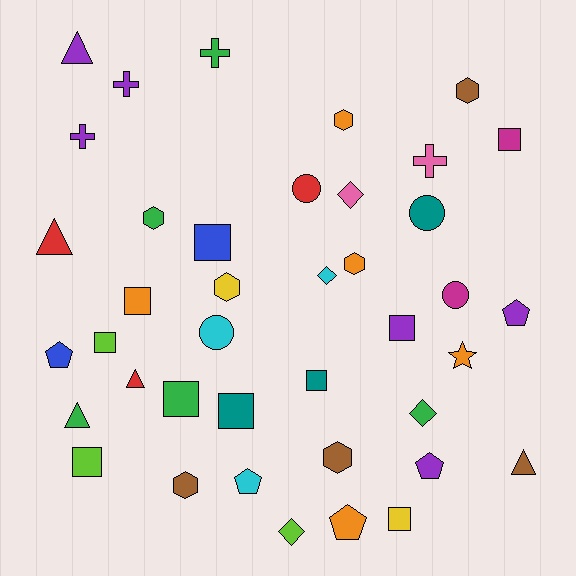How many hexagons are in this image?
There are 7 hexagons.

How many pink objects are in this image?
There are 2 pink objects.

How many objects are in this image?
There are 40 objects.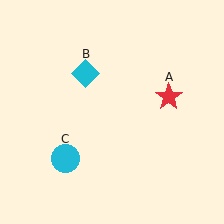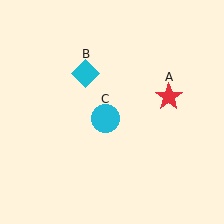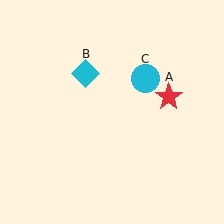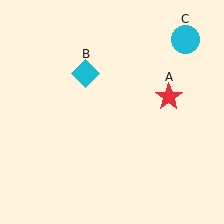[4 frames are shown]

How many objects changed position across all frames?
1 object changed position: cyan circle (object C).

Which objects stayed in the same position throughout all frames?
Red star (object A) and cyan diamond (object B) remained stationary.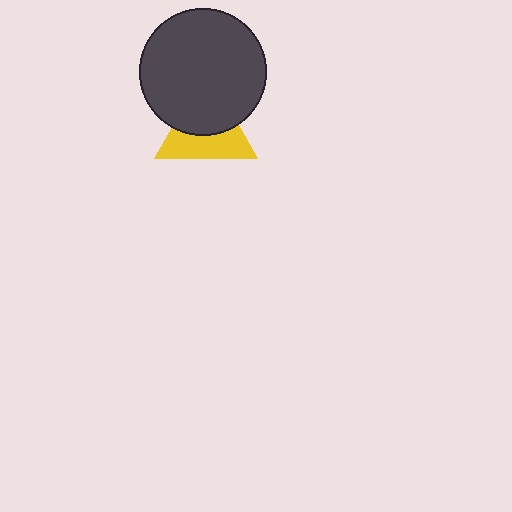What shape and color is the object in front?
The object in front is a dark gray circle.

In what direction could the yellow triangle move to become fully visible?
The yellow triangle could move down. That would shift it out from behind the dark gray circle entirely.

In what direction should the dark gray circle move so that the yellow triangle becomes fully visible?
The dark gray circle should move up. That is the shortest direction to clear the overlap and leave the yellow triangle fully visible.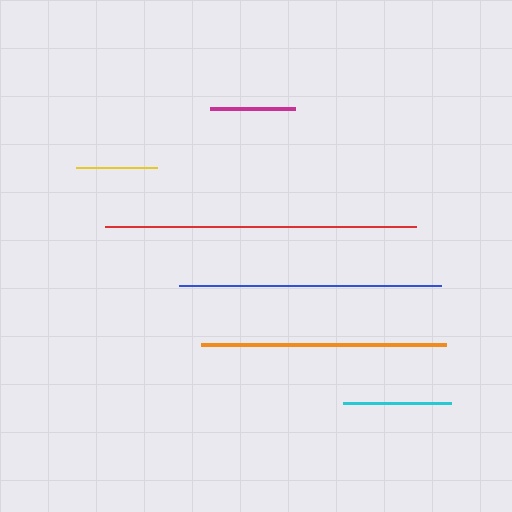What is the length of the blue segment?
The blue segment is approximately 262 pixels long.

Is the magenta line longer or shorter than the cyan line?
The cyan line is longer than the magenta line.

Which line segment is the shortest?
The yellow line is the shortest at approximately 81 pixels.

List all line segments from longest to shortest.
From longest to shortest: red, blue, orange, cyan, magenta, yellow.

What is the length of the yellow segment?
The yellow segment is approximately 81 pixels long.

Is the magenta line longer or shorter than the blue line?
The blue line is longer than the magenta line.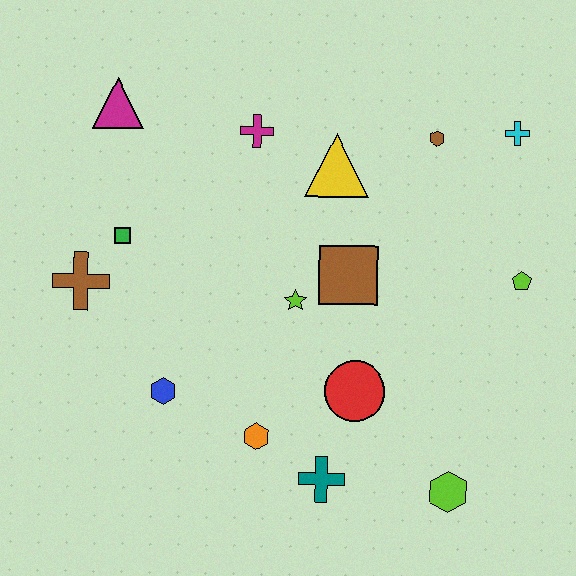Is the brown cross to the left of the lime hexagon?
Yes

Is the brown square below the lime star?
No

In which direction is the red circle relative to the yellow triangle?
The red circle is below the yellow triangle.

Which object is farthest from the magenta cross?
The lime hexagon is farthest from the magenta cross.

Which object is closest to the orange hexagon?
The teal cross is closest to the orange hexagon.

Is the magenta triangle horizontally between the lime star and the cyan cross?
No